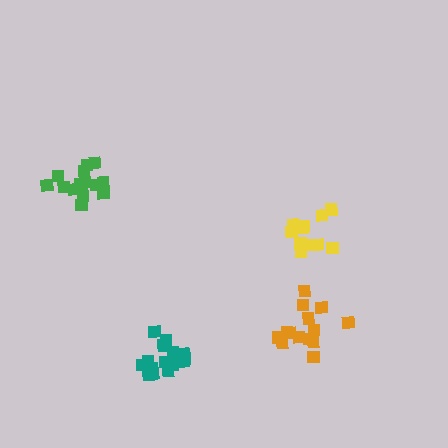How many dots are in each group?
Group 1: 14 dots, Group 2: 11 dots, Group 3: 17 dots, Group 4: 15 dots (57 total).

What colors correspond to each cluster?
The clusters are colored: orange, yellow, teal, green.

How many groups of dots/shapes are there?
There are 4 groups.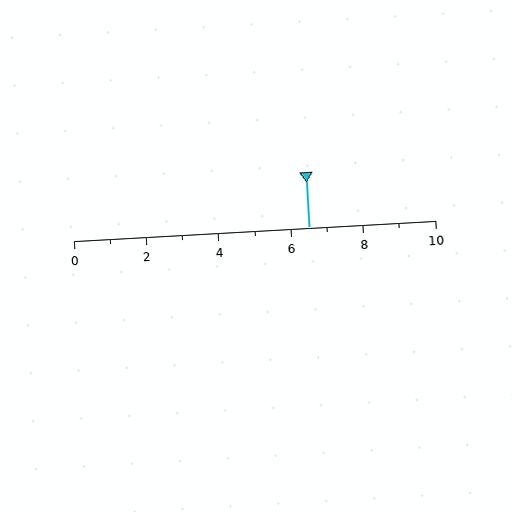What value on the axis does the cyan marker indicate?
The marker indicates approximately 6.5.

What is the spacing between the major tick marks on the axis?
The major ticks are spaced 2 apart.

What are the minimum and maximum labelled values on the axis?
The axis runs from 0 to 10.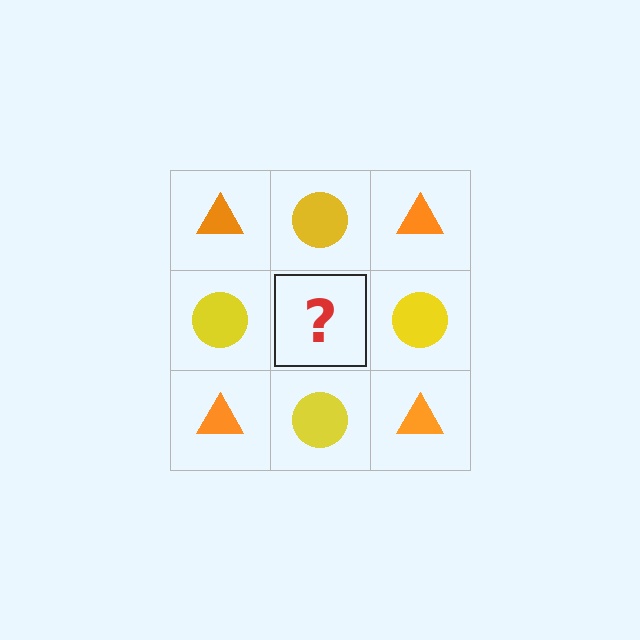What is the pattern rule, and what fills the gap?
The rule is that it alternates orange triangle and yellow circle in a checkerboard pattern. The gap should be filled with an orange triangle.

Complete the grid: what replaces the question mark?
The question mark should be replaced with an orange triangle.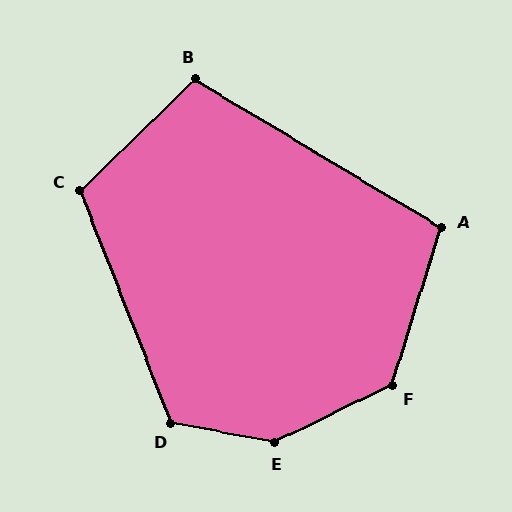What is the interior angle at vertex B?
Approximately 105 degrees (obtuse).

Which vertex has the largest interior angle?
E, at approximately 143 degrees.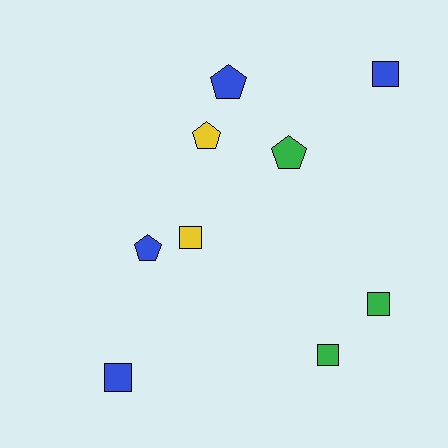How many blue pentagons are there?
There are 2 blue pentagons.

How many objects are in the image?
There are 9 objects.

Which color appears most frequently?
Blue, with 4 objects.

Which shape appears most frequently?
Square, with 5 objects.